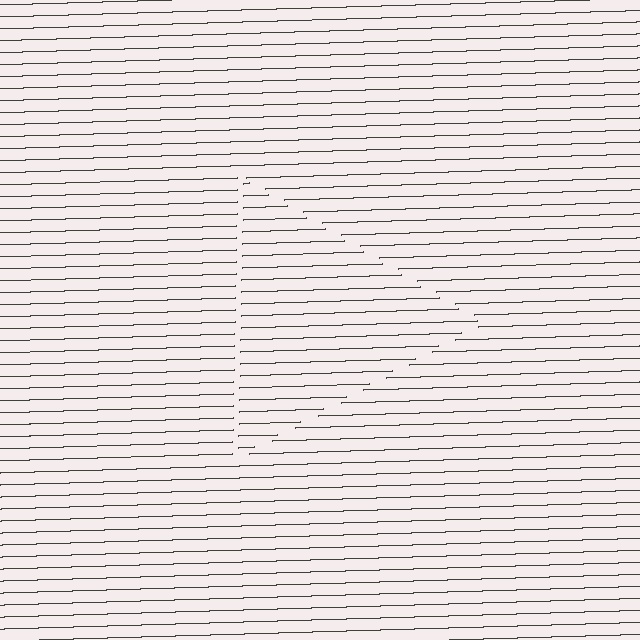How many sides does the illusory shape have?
3 sides — the line-ends trace a triangle.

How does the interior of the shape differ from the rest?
The interior of the shape contains the same grating, shifted by half a period — the contour is defined by the phase discontinuity where line-ends from the inner and outer gratings abut.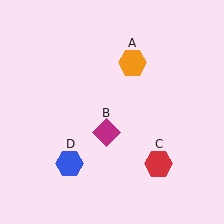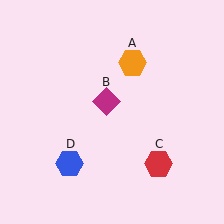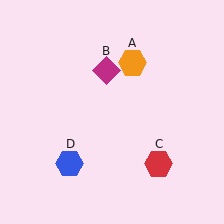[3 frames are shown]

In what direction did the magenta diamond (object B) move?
The magenta diamond (object B) moved up.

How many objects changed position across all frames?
1 object changed position: magenta diamond (object B).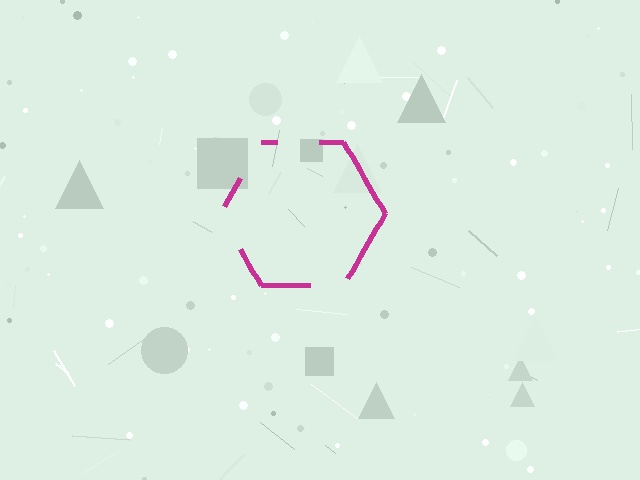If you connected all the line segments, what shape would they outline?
They would outline a hexagon.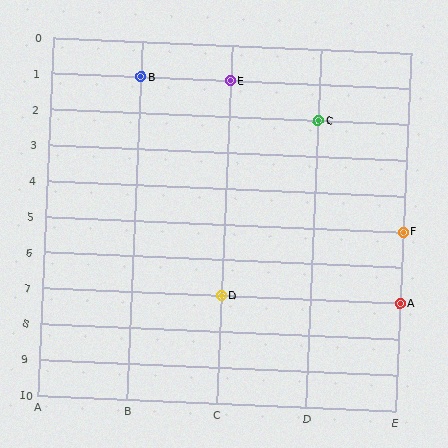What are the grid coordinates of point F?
Point F is at grid coordinates (E, 5).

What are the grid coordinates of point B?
Point B is at grid coordinates (B, 1).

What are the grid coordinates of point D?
Point D is at grid coordinates (C, 7).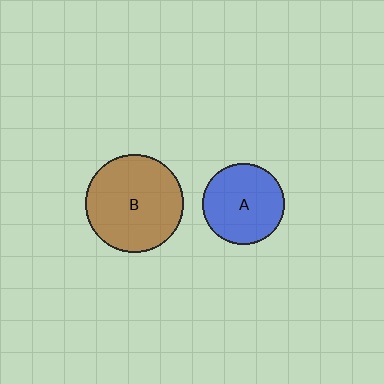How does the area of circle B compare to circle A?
Approximately 1.5 times.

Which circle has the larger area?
Circle B (brown).